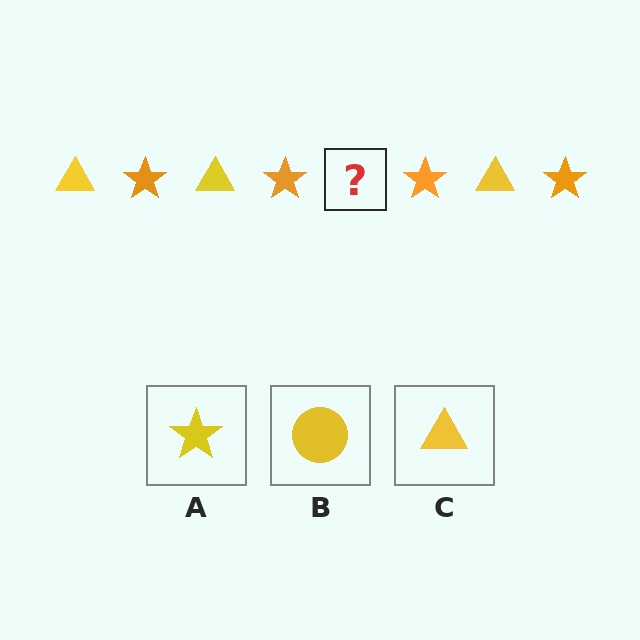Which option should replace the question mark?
Option C.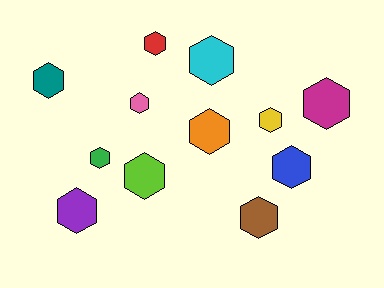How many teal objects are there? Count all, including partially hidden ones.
There is 1 teal object.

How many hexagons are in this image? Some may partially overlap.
There are 12 hexagons.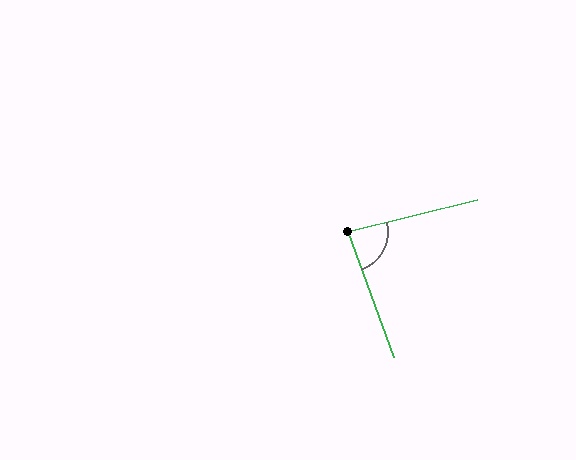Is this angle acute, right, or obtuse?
It is acute.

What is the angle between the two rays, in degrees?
Approximately 84 degrees.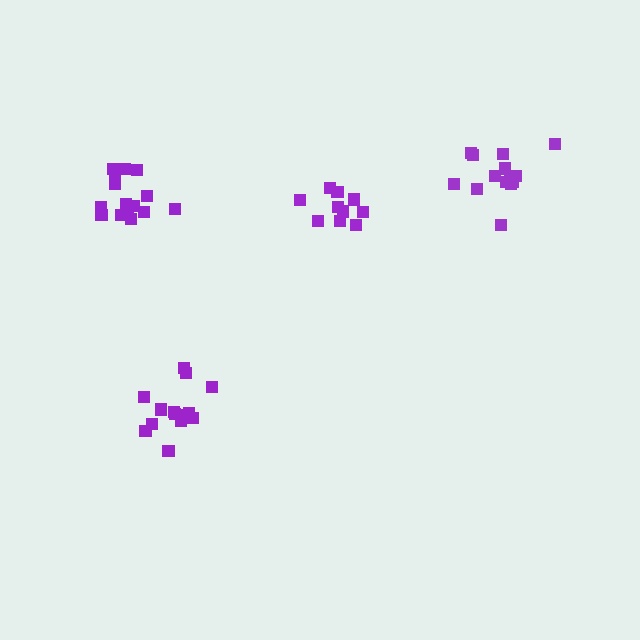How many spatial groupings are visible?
There are 4 spatial groupings.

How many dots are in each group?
Group 1: 15 dots, Group 2: 14 dots, Group 3: 14 dots, Group 4: 10 dots (53 total).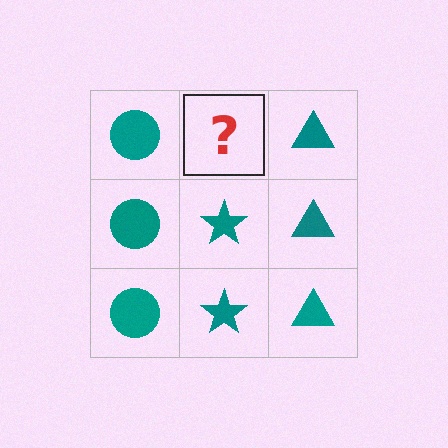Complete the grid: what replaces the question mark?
The question mark should be replaced with a teal star.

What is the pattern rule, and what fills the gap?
The rule is that each column has a consistent shape. The gap should be filled with a teal star.